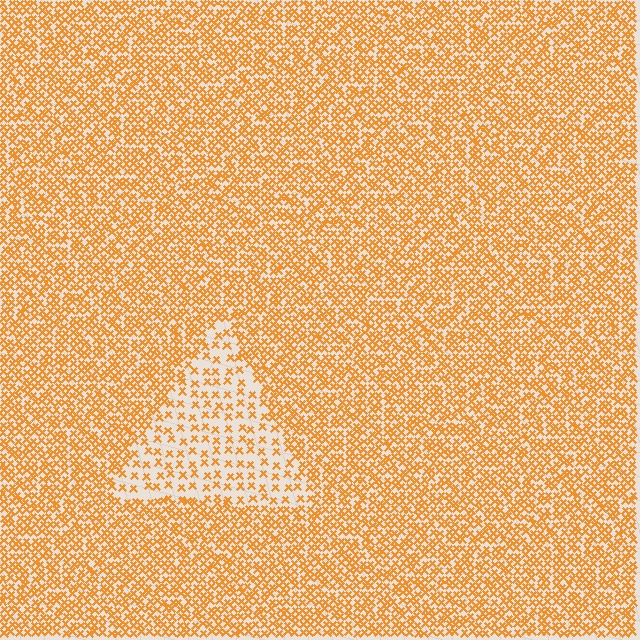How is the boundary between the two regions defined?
The boundary is defined by a change in element density (approximately 2.3x ratio). All elements are the same color, size, and shape.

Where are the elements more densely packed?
The elements are more densely packed outside the triangle boundary.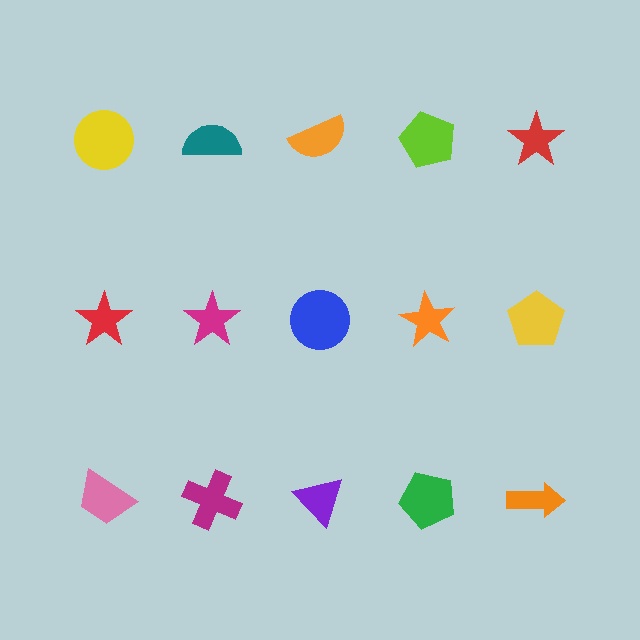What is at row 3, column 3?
A purple triangle.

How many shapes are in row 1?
5 shapes.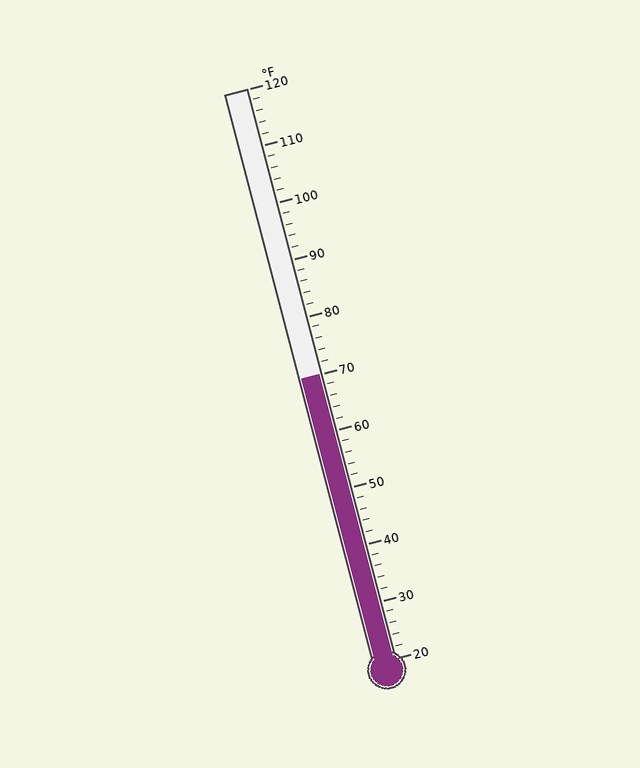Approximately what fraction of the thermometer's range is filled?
The thermometer is filled to approximately 50% of its range.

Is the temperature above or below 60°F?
The temperature is above 60°F.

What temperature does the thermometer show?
The thermometer shows approximately 70°F.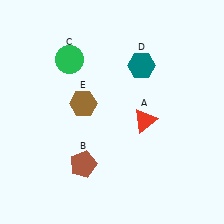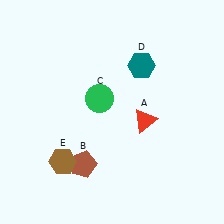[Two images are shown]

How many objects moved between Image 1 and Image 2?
2 objects moved between the two images.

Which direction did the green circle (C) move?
The green circle (C) moved down.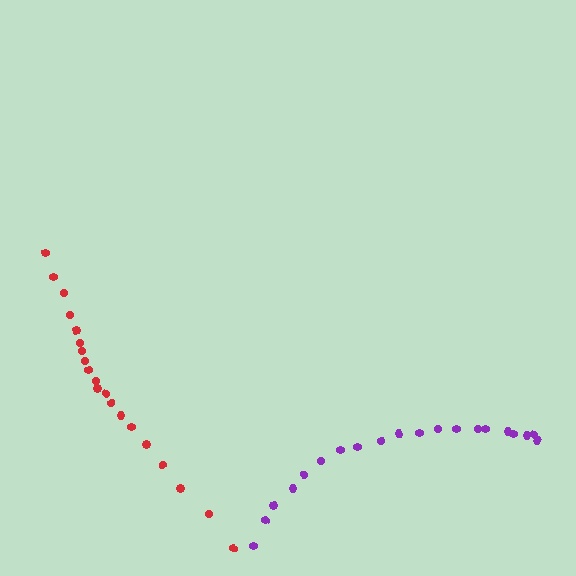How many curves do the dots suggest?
There are 2 distinct paths.